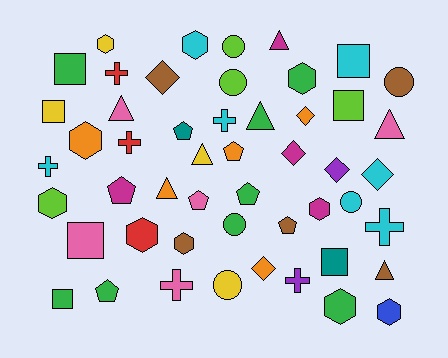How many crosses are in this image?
There are 7 crosses.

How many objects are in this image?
There are 50 objects.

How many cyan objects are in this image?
There are 7 cyan objects.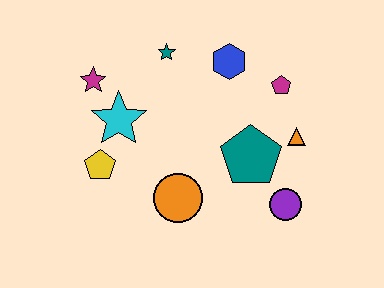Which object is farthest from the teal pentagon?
The magenta star is farthest from the teal pentagon.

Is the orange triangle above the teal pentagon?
Yes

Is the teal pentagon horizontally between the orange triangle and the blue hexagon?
Yes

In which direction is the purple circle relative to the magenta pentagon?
The purple circle is below the magenta pentagon.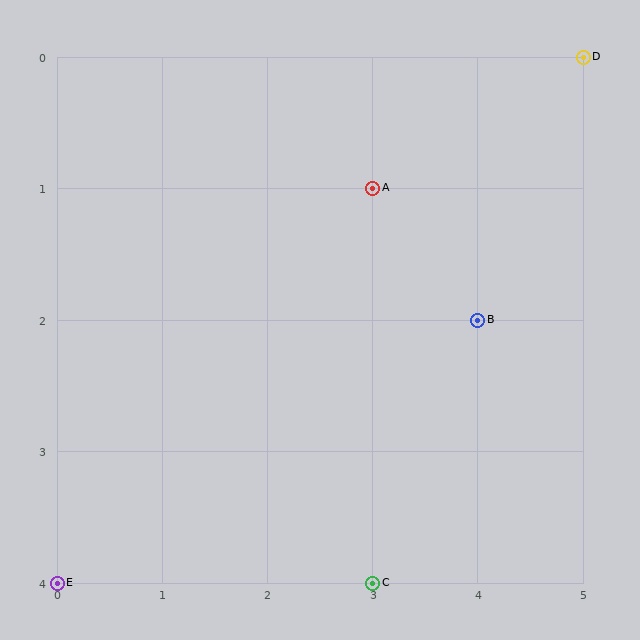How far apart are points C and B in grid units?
Points C and B are 1 column and 2 rows apart (about 2.2 grid units diagonally).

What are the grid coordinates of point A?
Point A is at grid coordinates (3, 1).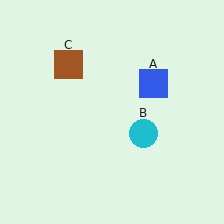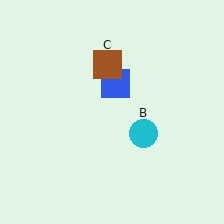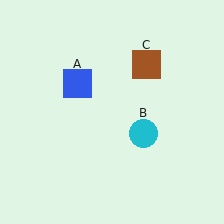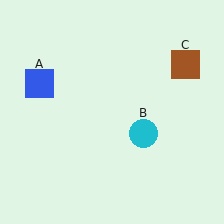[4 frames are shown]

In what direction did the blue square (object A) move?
The blue square (object A) moved left.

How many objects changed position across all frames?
2 objects changed position: blue square (object A), brown square (object C).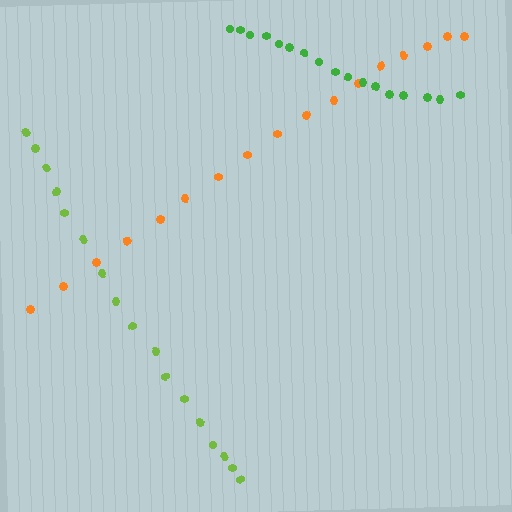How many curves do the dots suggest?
There are 3 distinct paths.